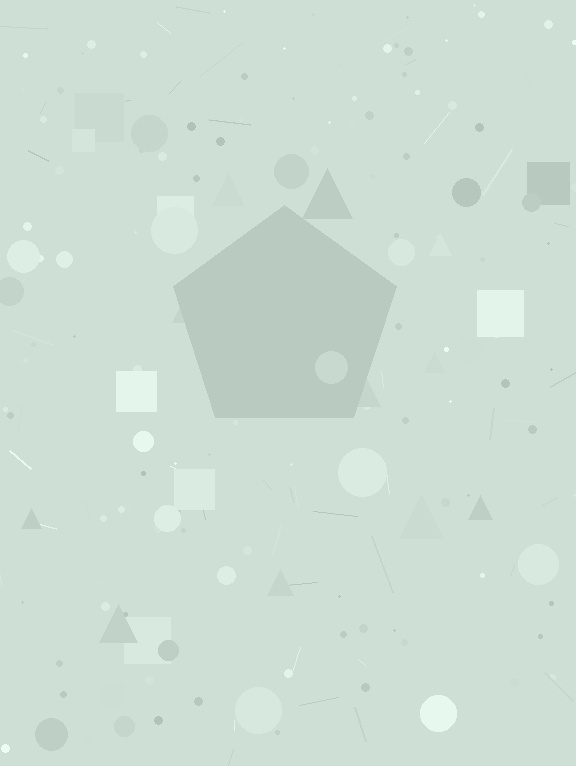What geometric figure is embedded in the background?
A pentagon is embedded in the background.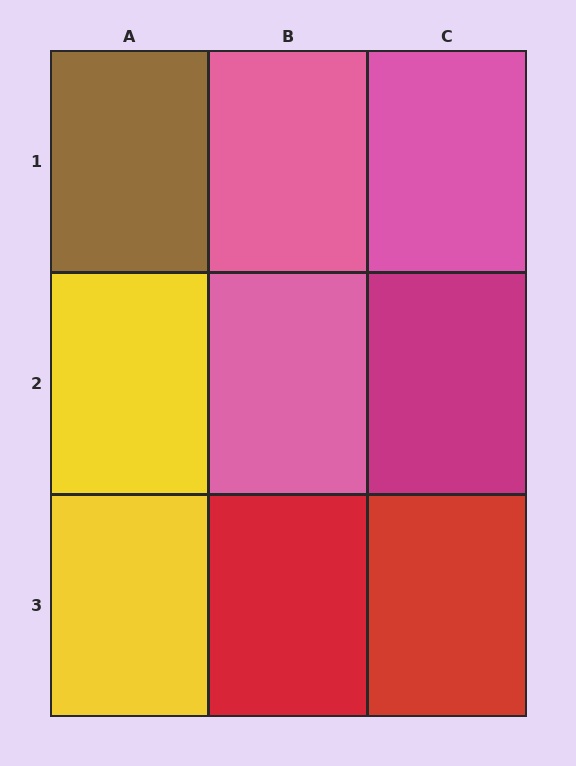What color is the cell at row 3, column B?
Red.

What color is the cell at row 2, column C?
Magenta.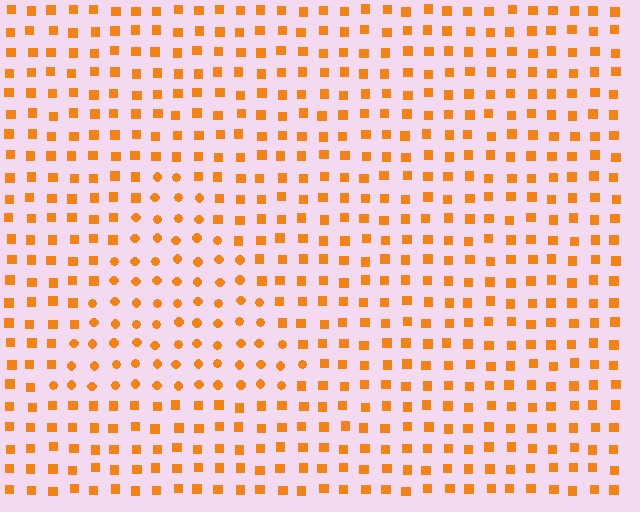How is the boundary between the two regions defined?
The boundary is defined by a change in element shape: circles inside vs. squares outside. All elements share the same color and spacing.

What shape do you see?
I see a triangle.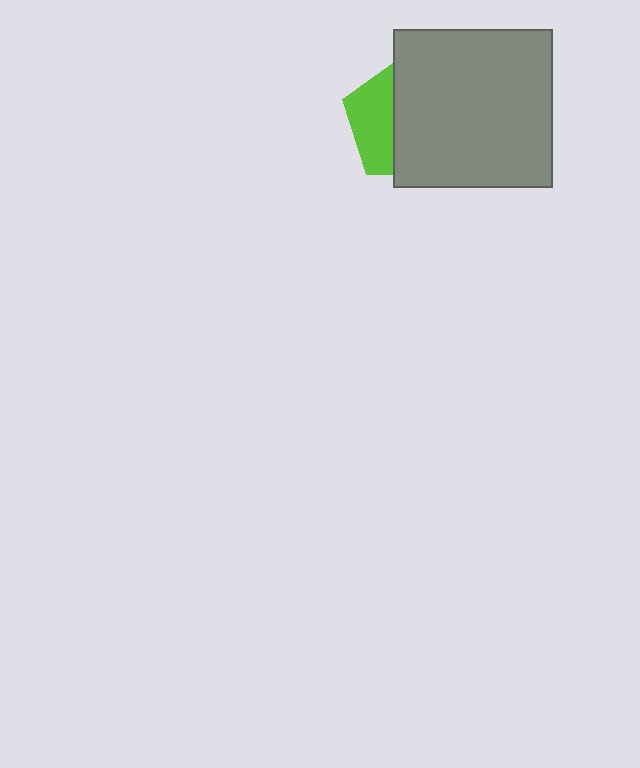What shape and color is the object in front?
The object in front is a gray square.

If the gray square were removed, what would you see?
You would see the complete lime pentagon.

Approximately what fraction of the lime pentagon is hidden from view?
Roughly 64% of the lime pentagon is hidden behind the gray square.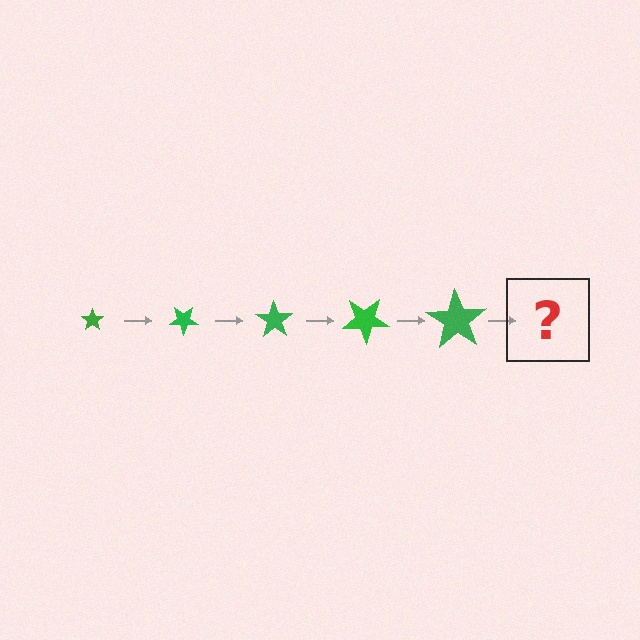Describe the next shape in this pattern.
It should be a star, larger than the previous one and rotated 175 degrees from the start.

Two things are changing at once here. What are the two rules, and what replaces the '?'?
The two rules are that the star grows larger each step and it rotates 35 degrees each step. The '?' should be a star, larger than the previous one and rotated 175 degrees from the start.